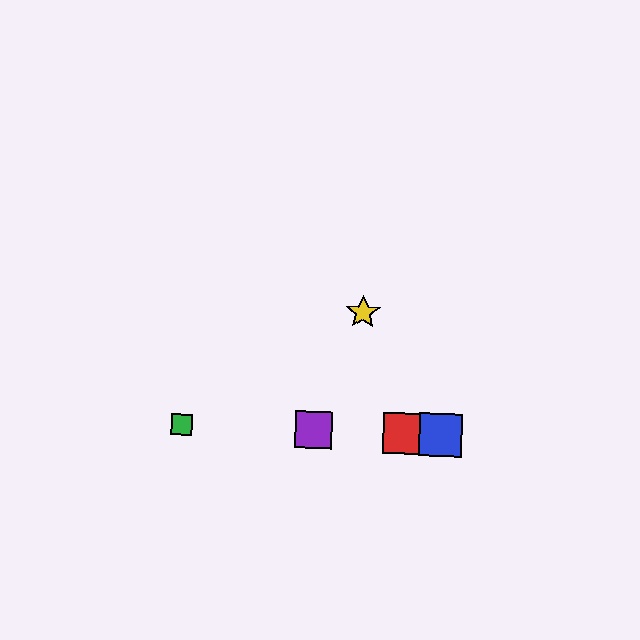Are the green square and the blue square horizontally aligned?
Yes, both are at y≈425.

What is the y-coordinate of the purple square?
The purple square is at y≈430.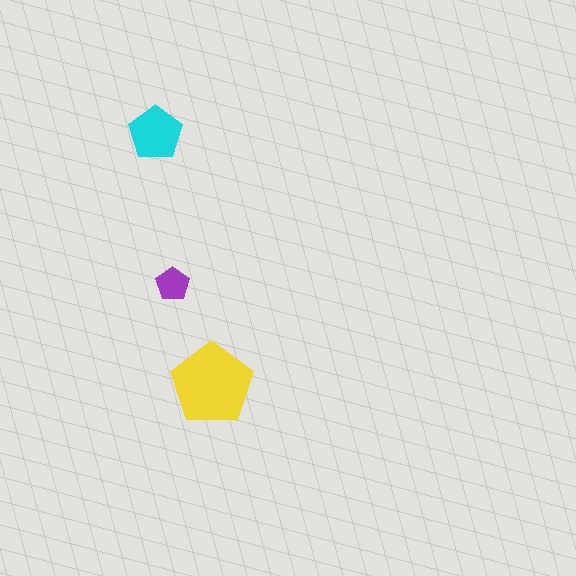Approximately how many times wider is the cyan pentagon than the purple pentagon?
About 1.5 times wider.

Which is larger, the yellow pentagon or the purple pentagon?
The yellow one.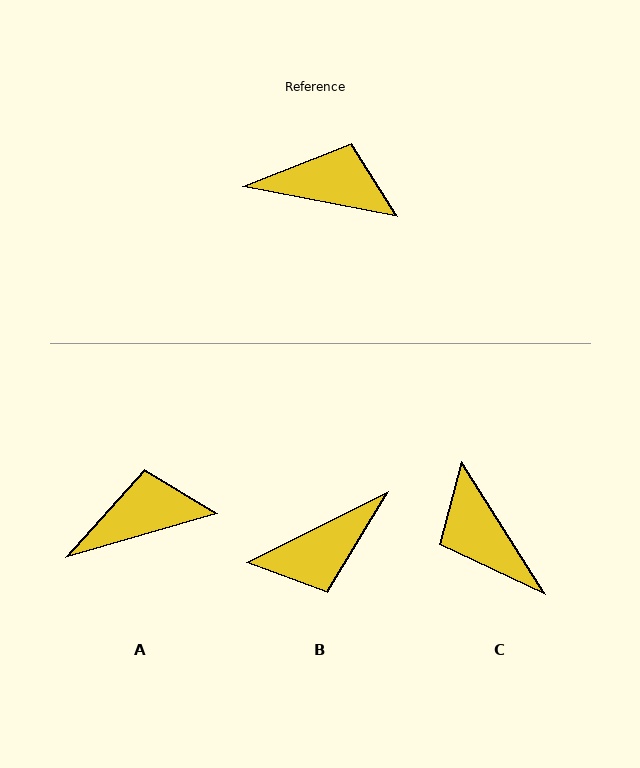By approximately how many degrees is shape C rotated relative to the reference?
Approximately 133 degrees counter-clockwise.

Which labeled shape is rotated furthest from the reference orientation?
B, about 142 degrees away.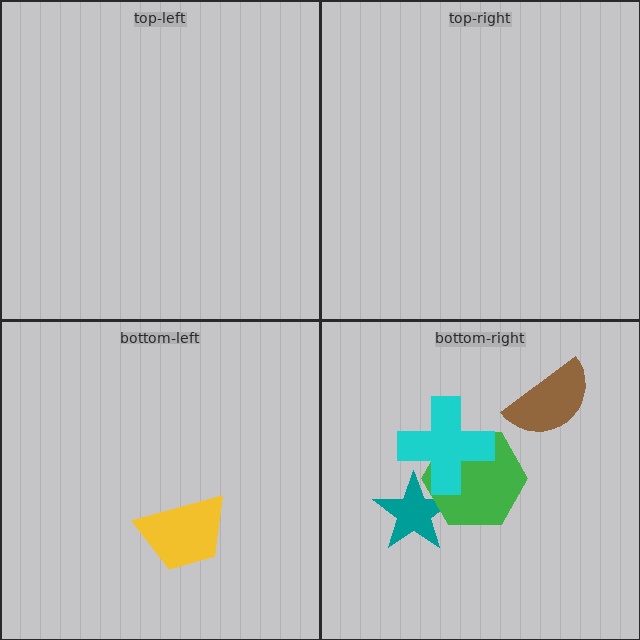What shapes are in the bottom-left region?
The yellow trapezoid.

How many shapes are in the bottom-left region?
1.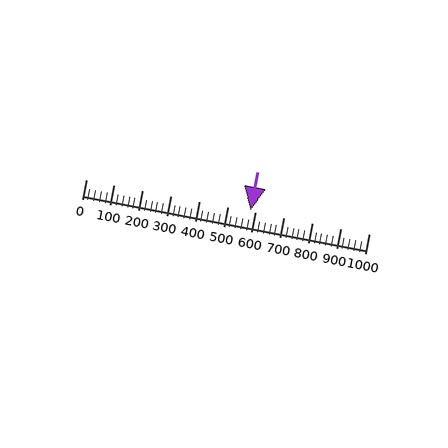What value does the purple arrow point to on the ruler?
The purple arrow points to approximately 580.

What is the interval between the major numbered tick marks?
The major tick marks are spaced 100 units apart.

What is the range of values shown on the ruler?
The ruler shows values from 0 to 1000.